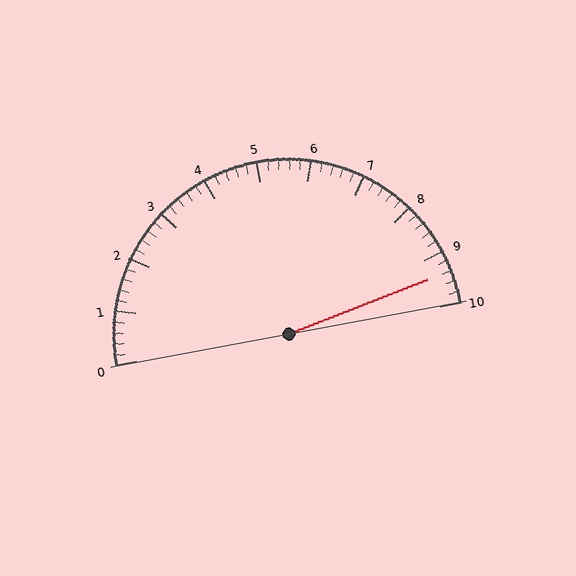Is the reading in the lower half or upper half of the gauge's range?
The reading is in the upper half of the range (0 to 10).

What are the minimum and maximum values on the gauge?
The gauge ranges from 0 to 10.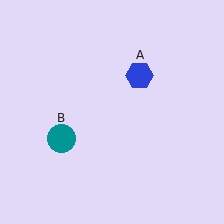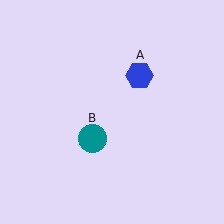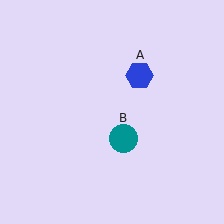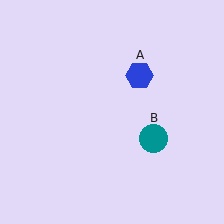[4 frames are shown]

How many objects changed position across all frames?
1 object changed position: teal circle (object B).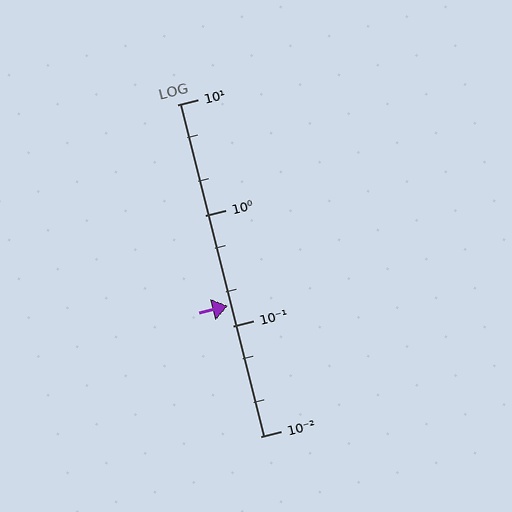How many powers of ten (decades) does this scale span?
The scale spans 3 decades, from 0.01 to 10.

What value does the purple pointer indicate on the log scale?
The pointer indicates approximately 0.15.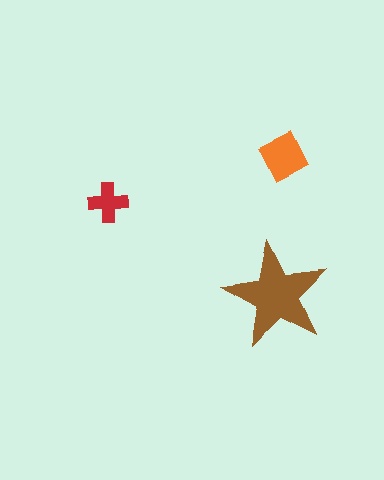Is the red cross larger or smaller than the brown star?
Smaller.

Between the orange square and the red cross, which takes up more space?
The orange square.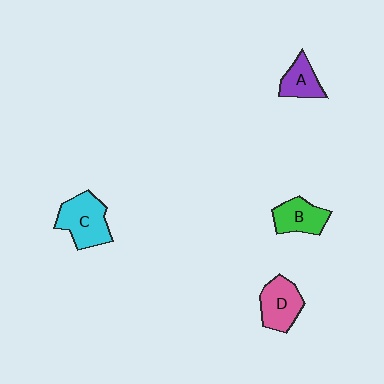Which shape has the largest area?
Shape C (cyan).